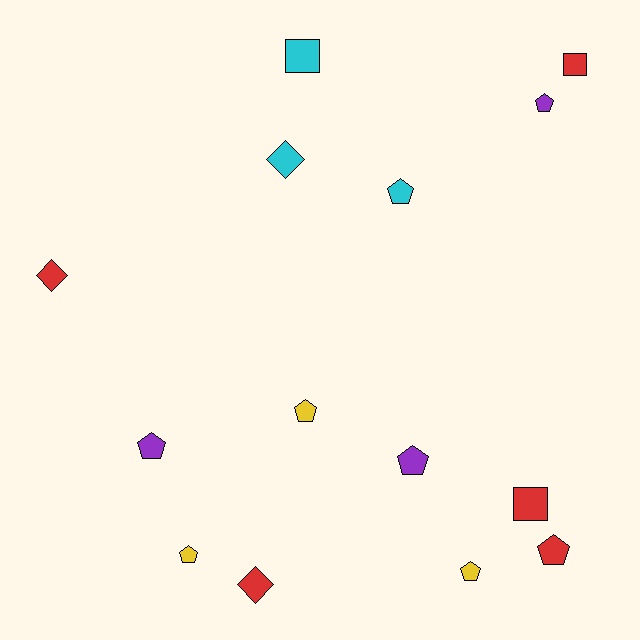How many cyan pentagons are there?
There is 1 cyan pentagon.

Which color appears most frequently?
Red, with 5 objects.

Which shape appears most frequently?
Pentagon, with 8 objects.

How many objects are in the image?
There are 14 objects.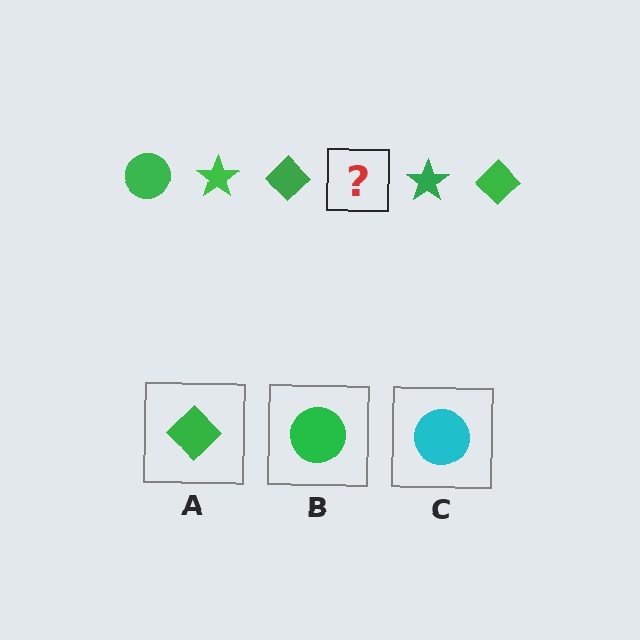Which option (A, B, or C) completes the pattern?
B.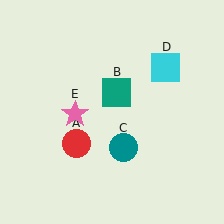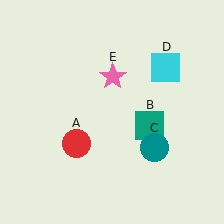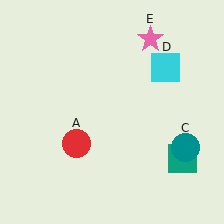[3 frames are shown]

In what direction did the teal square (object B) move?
The teal square (object B) moved down and to the right.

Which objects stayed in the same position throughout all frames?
Red circle (object A) and cyan square (object D) remained stationary.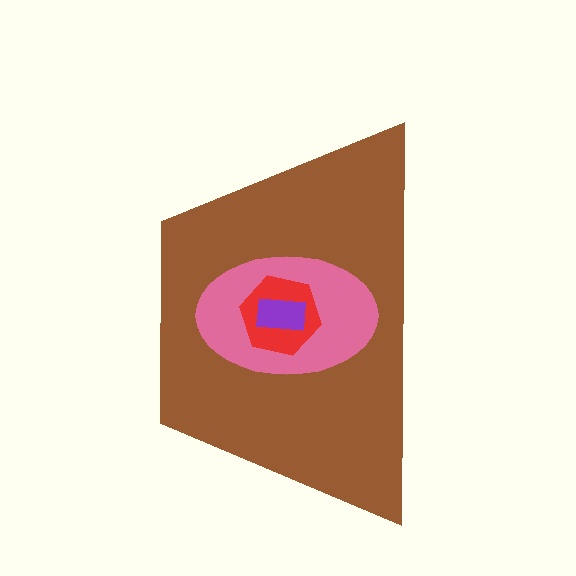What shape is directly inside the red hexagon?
The purple rectangle.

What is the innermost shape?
The purple rectangle.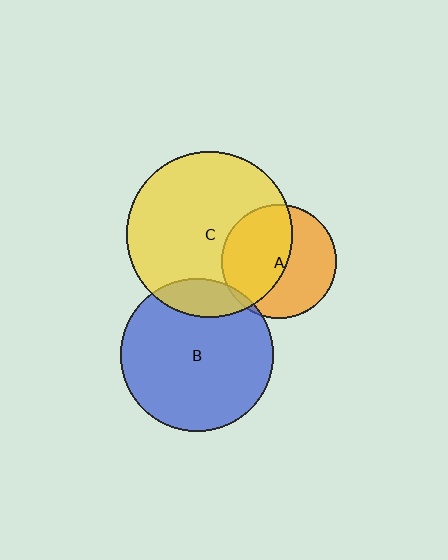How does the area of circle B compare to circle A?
Approximately 1.8 times.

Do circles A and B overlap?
Yes.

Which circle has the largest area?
Circle C (yellow).